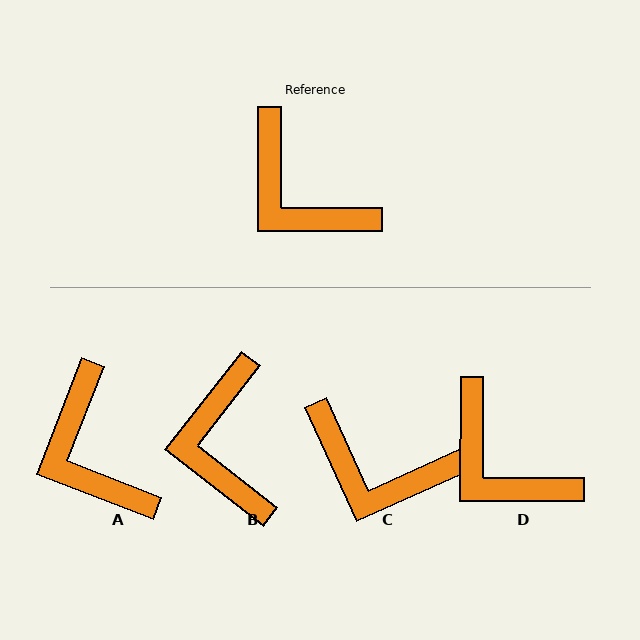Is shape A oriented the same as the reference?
No, it is off by about 21 degrees.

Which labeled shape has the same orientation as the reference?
D.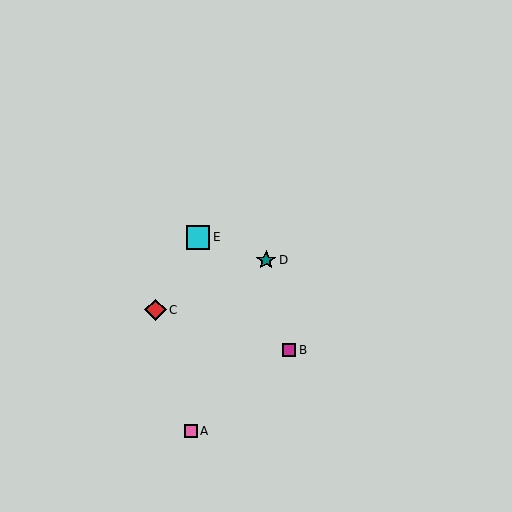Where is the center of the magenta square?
The center of the magenta square is at (289, 350).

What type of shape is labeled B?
Shape B is a magenta square.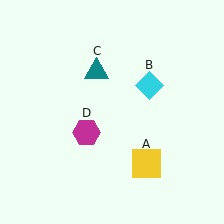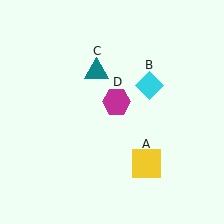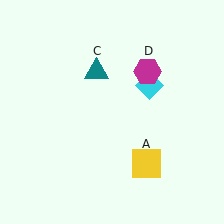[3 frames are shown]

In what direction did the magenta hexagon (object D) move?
The magenta hexagon (object D) moved up and to the right.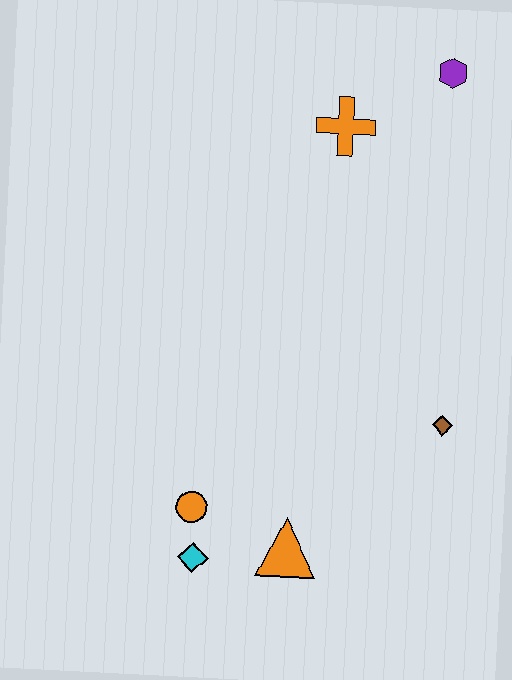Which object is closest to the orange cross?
The purple hexagon is closest to the orange cross.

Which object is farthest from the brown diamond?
The purple hexagon is farthest from the brown diamond.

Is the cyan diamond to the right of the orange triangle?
No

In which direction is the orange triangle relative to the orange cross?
The orange triangle is below the orange cross.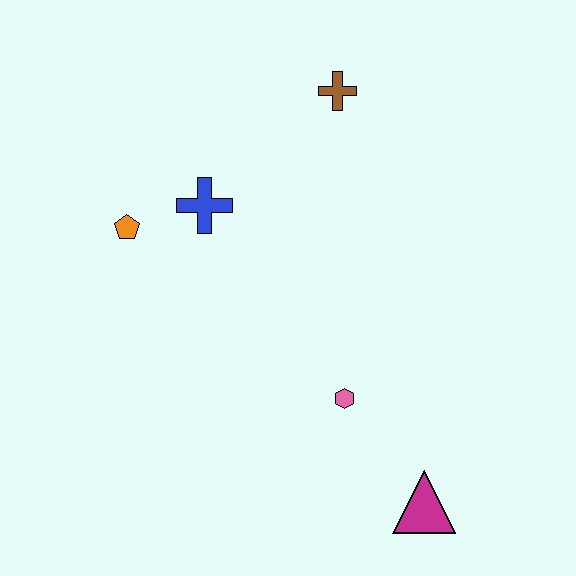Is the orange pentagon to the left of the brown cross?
Yes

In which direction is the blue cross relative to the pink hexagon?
The blue cross is above the pink hexagon.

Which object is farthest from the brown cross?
The magenta triangle is farthest from the brown cross.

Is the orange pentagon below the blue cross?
Yes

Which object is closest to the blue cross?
The orange pentagon is closest to the blue cross.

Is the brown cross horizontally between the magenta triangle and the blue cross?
Yes